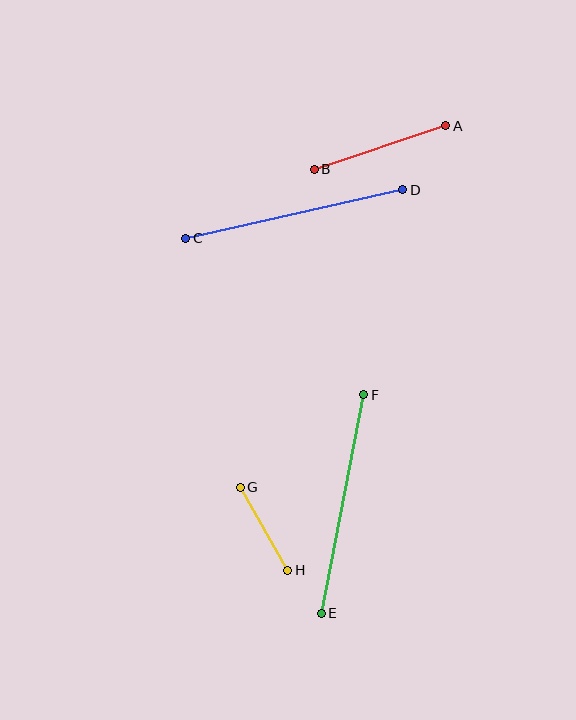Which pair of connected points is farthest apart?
Points C and D are farthest apart.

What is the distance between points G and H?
The distance is approximately 96 pixels.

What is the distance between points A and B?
The distance is approximately 138 pixels.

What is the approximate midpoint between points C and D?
The midpoint is at approximately (294, 214) pixels.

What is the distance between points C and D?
The distance is approximately 222 pixels.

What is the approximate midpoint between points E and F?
The midpoint is at approximately (343, 504) pixels.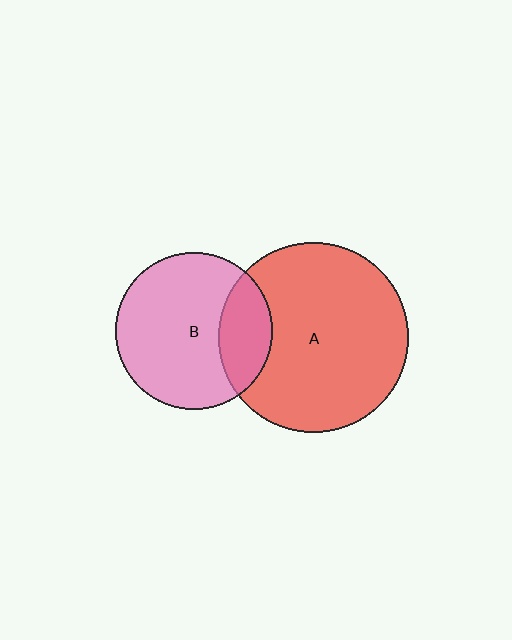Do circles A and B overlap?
Yes.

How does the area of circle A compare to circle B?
Approximately 1.5 times.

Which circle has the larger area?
Circle A (red).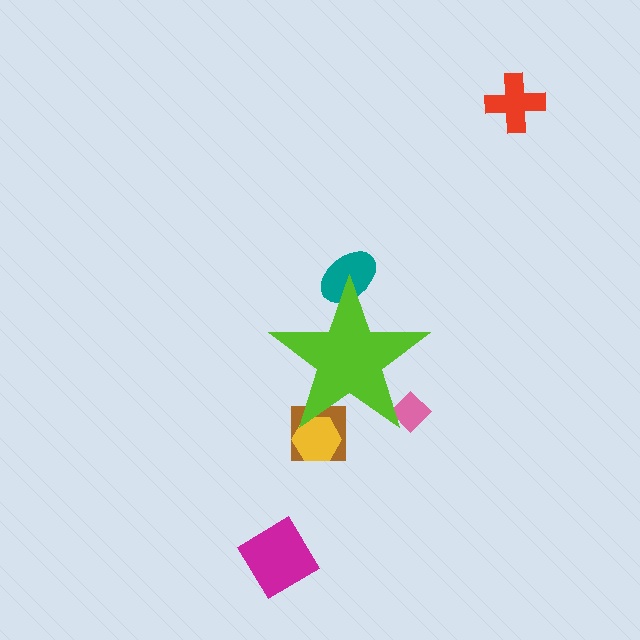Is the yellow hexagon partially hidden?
Yes, the yellow hexagon is partially hidden behind the lime star.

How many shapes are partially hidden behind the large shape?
4 shapes are partially hidden.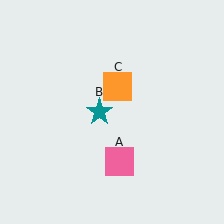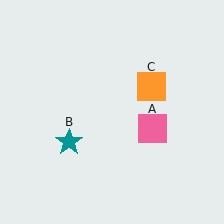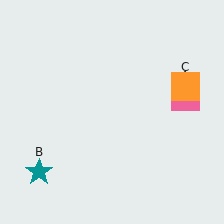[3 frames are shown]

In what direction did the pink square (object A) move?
The pink square (object A) moved up and to the right.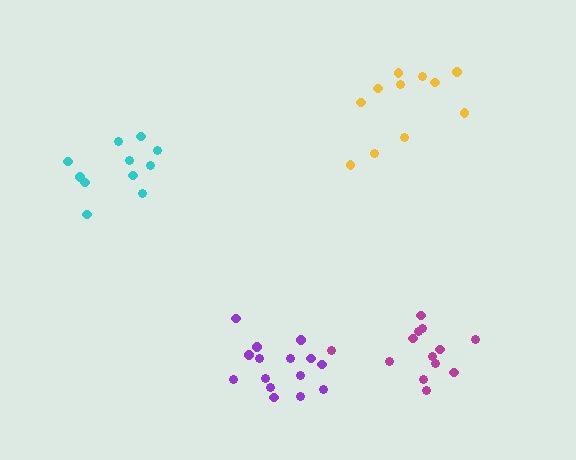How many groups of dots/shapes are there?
There are 4 groups.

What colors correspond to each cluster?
The clusters are colored: cyan, yellow, purple, magenta.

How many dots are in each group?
Group 1: 11 dots, Group 2: 11 dots, Group 3: 15 dots, Group 4: 13 dots (50 total).